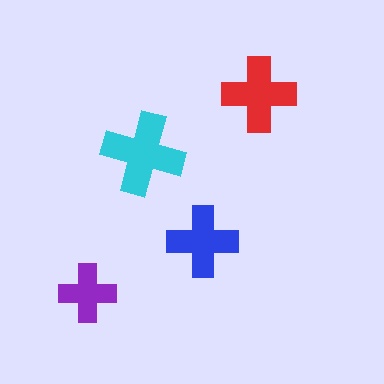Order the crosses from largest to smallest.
the cyan one, the red one, the blue one, the purple one.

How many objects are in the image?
There are 4 objects in the image.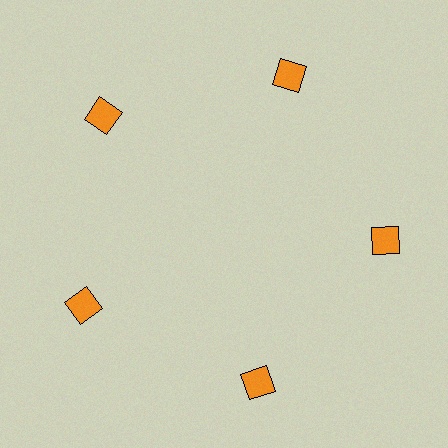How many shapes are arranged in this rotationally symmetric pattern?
There are 5 shapes, arranged in 5 groups of 1.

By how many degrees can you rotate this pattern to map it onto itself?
The pattern maps onto itself every 72 degrees of rotation.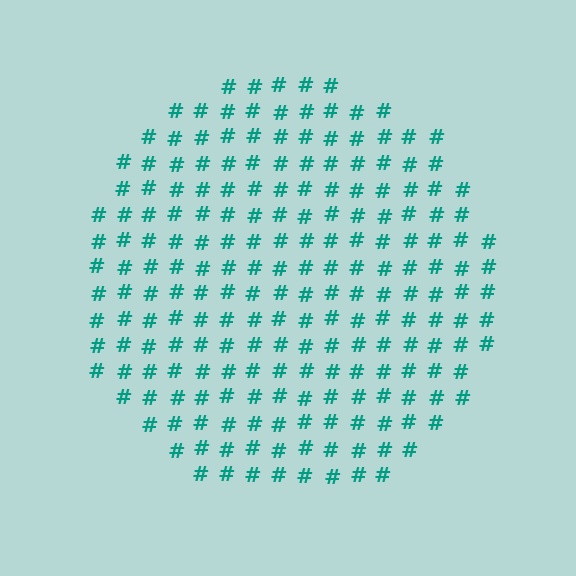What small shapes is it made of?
It is made of small hash symbols.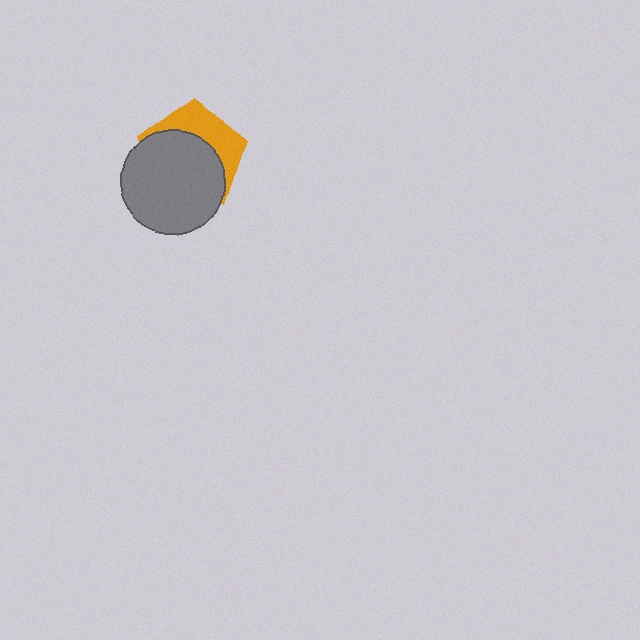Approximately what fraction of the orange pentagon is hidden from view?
Roughly 64% of the orange pentagon is hidden behind the gray circle.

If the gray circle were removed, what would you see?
You would see the complete orange pentagon.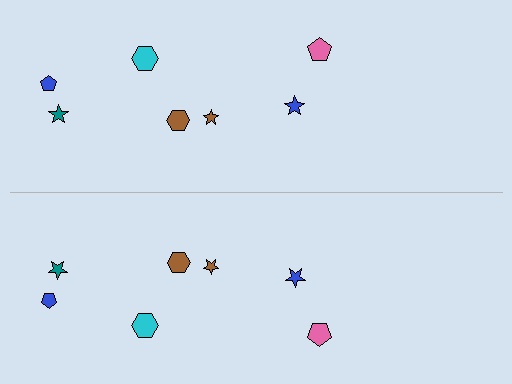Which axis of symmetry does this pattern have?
The pattern has a horizontal axis of symmetry running through the center of the image.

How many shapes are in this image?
There are 14 shapes in this image.